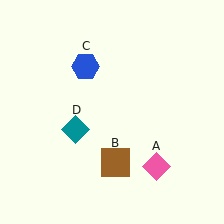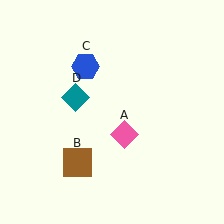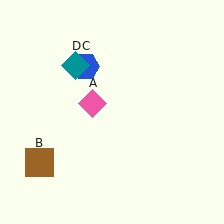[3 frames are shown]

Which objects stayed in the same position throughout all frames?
Blue hexagon (object C) remained stationary.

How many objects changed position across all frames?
3 objects changed position: pink diamond (object A), brown square (object B), teal diamond (object D).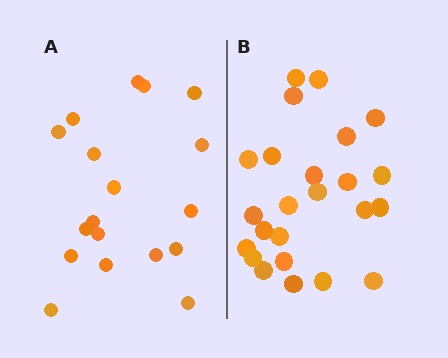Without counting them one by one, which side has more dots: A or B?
Region B (the right region) has more dots.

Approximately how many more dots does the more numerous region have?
Region B has about 6 more dots than region A.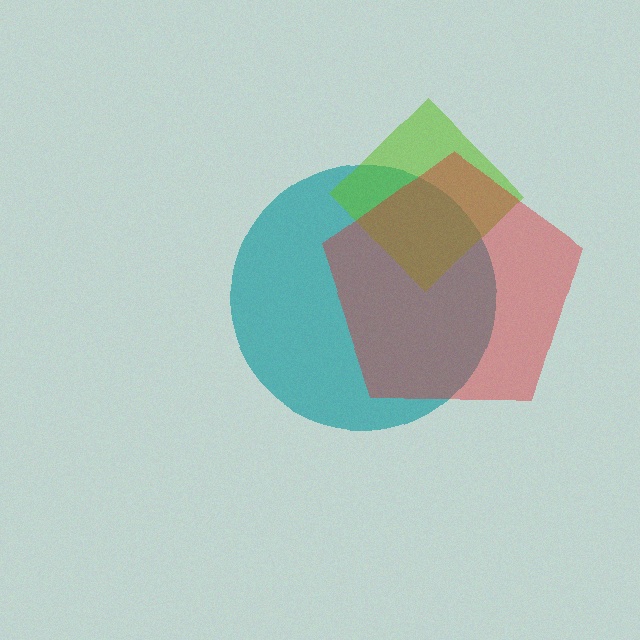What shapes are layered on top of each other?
The layered shapes are: a teal circle, a lime diamond, a red pentagon.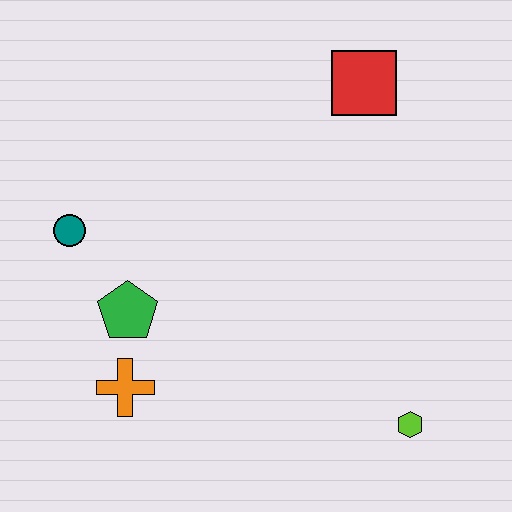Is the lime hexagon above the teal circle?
No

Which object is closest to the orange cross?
The green pentagon is closest to the orange cross.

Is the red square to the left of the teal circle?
No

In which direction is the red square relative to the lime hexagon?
The red square is above the lime hexagon.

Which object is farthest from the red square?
The orange cross is farthest from the red square.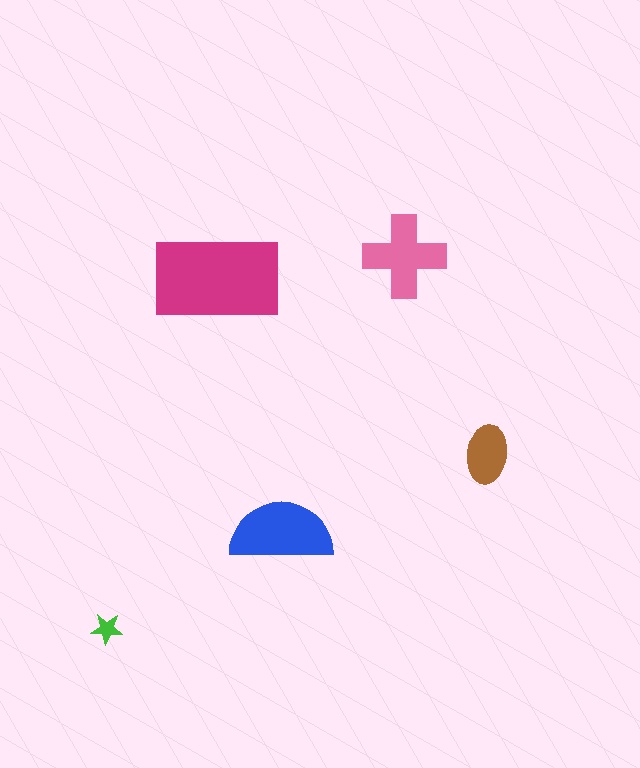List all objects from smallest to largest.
The green star, the brown ellipse, the pink cross, the blue semicircle, the magenta rectangle.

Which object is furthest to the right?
The brown ellipse is rightmost.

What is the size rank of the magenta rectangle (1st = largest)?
1st.